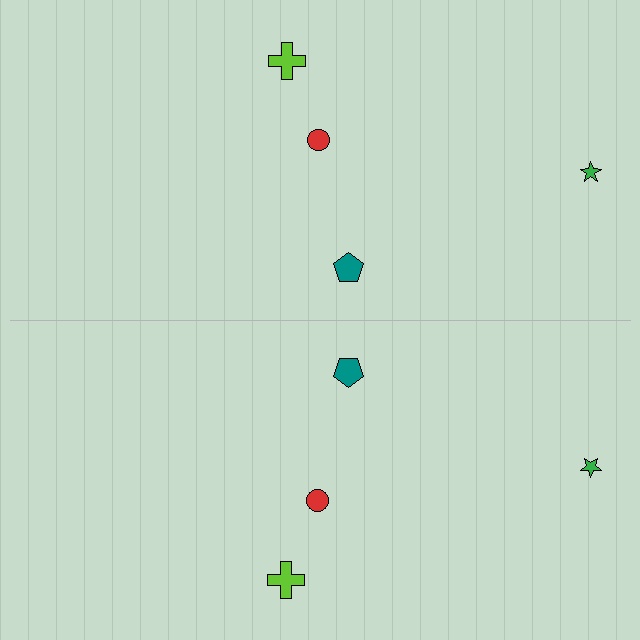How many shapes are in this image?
There are 8 shapes in this image.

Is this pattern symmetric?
Yes, this pattern has bilateral (reflection) symmetry.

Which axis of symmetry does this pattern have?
The pattern has a horizontal axis of symmetry running through the center of the image.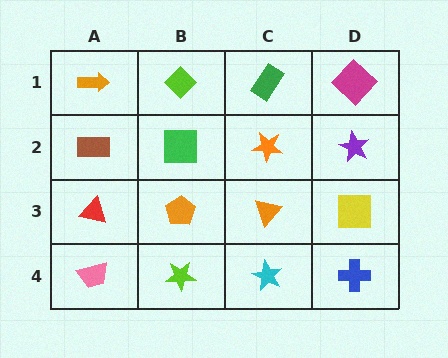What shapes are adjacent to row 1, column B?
A green square (row 2, column B), an orange arrow (row 1, column A), a green rectangle (row 1, column C).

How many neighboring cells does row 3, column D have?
3.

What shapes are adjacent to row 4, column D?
A yellow square (row 3, column D), a cyan star (row 4, column C).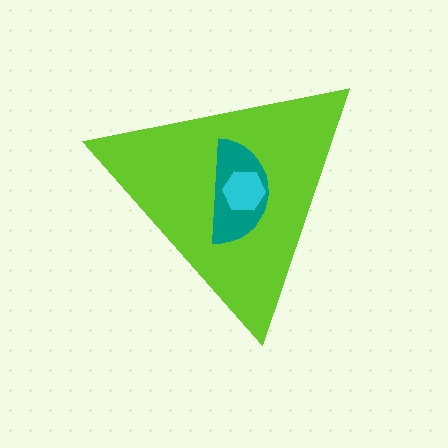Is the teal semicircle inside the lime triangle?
Yes.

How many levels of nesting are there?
3.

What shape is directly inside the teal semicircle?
The cyan hexagon.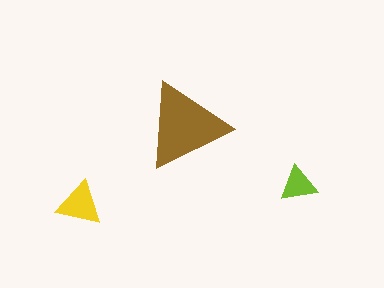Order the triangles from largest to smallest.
the brown one, the yellow one, the lime one.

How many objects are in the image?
There are 3 objects in the image.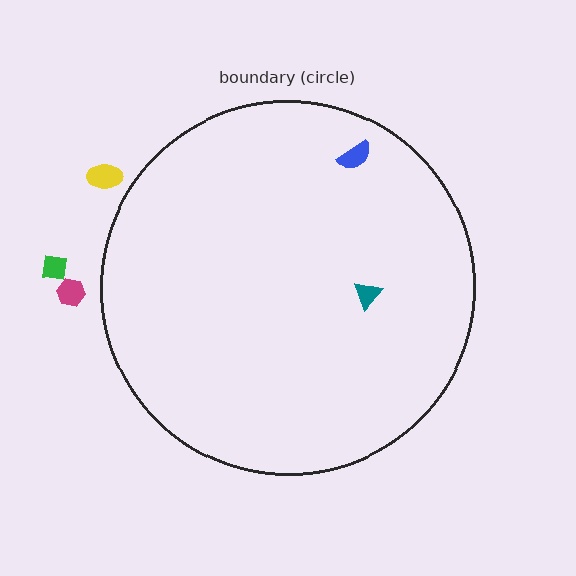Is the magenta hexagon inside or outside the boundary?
Outside.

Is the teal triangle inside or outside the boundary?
Inside.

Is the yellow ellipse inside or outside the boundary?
Outside.